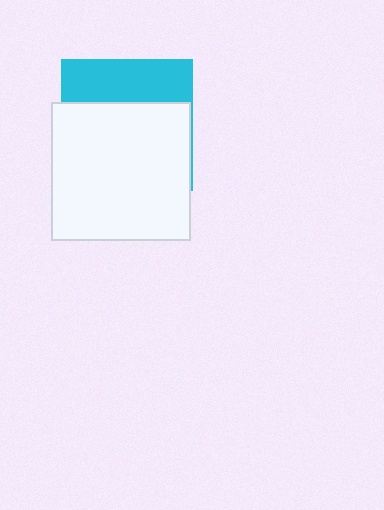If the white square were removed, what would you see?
You would see the complete cyan square.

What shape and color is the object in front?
The object in front is a white square.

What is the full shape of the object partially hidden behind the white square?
The partially hidden object is a cyan square.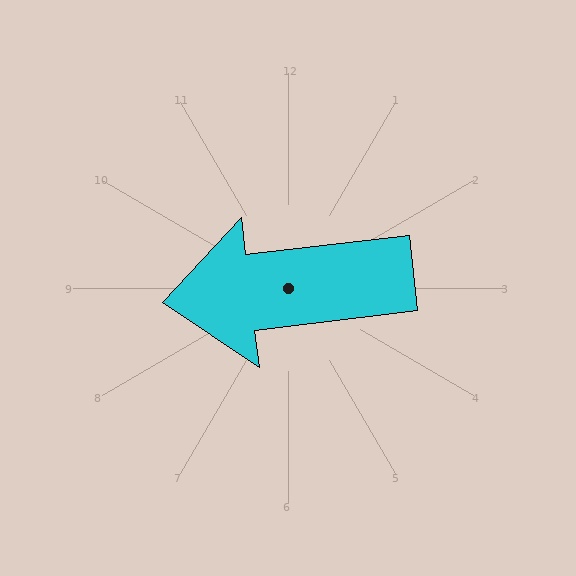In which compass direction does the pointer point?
West.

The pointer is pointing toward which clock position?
Roughly 9 o'clock.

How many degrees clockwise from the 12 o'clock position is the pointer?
Approximately 263 degrees.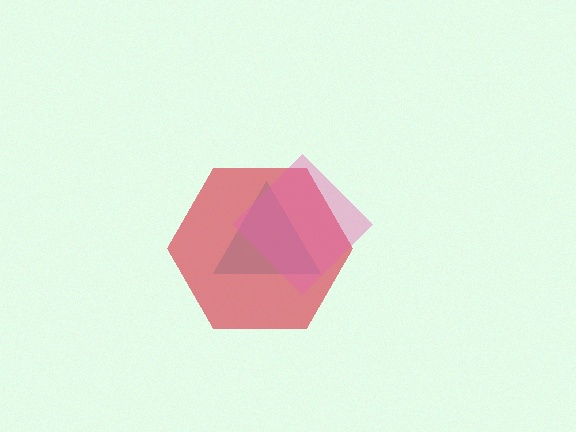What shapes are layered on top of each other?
The layered shapes are: a cyan triangle, a red hexagon, a pink diamond.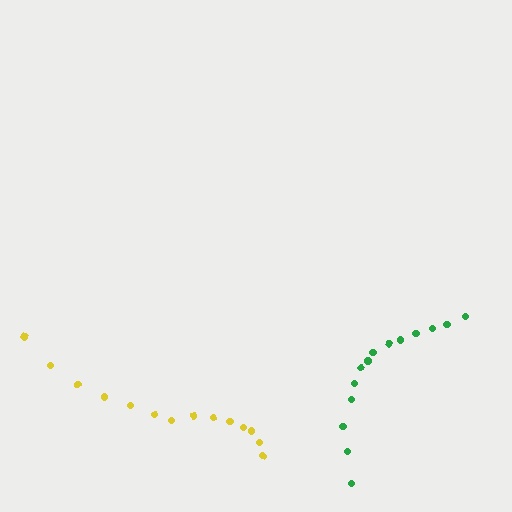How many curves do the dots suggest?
There are 2 distinct paths.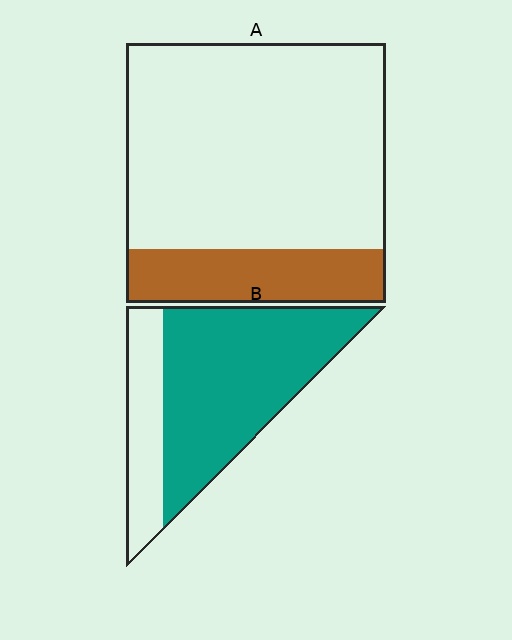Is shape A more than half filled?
No.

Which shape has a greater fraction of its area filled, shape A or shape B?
Shape B.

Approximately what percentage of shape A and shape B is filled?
A is approximately 20% and B is approximately 75%.